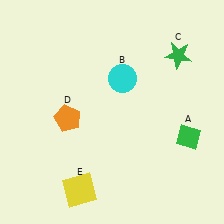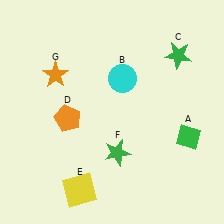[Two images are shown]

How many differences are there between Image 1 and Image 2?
There are 2 differences between the two images.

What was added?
A green star (F), an orange star (G) were added in Image 2.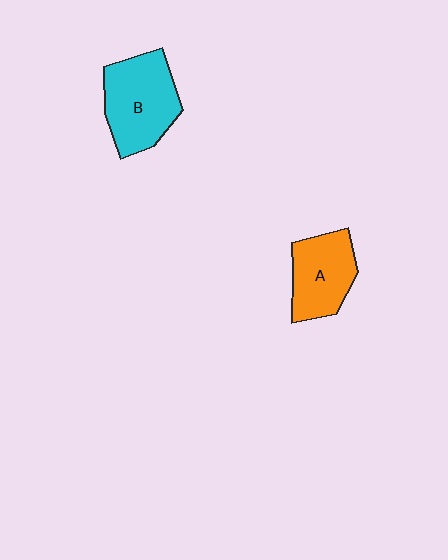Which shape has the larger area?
Shape B (cyan).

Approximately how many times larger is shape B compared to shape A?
Approximately 1.3 times.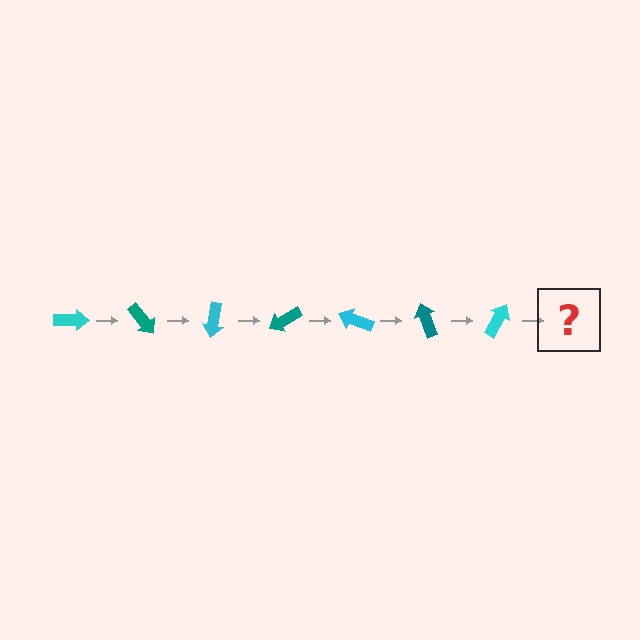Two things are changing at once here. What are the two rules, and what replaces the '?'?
The two rules are that it rotates 50 degrees each step and the color cycles through cyan and teal. The '?' should be a teal arrow, rotated 350 degrees from the start.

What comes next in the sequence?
The next element should be a teal arrow, rotated 350 degrees from the start.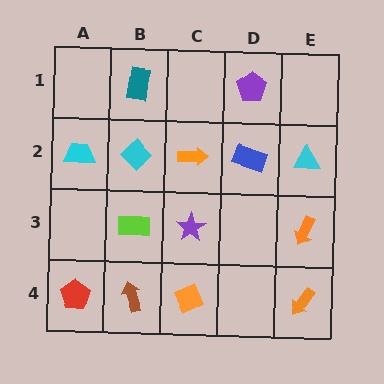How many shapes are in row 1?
2 shapes.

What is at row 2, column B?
A cyan diamond.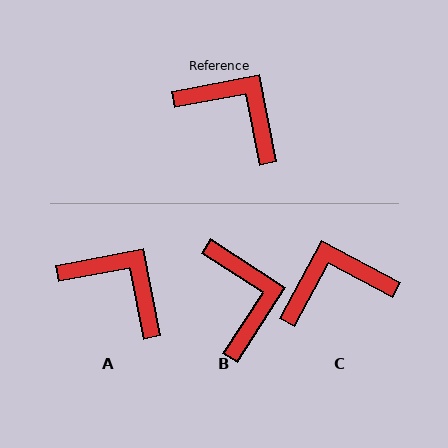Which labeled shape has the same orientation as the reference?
A.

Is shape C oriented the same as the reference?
No, it is off by about 51 degrees.